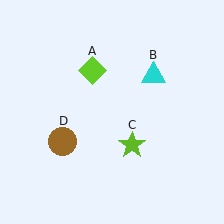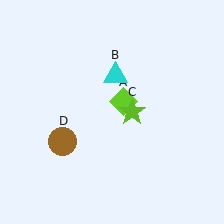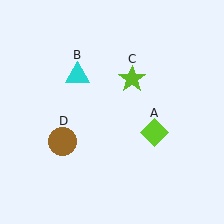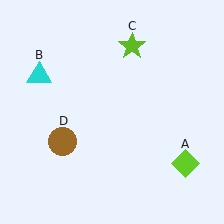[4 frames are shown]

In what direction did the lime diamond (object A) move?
The lime diamond (object A) moved down and to the right.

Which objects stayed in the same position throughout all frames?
Brown circle (object D) remained stationary.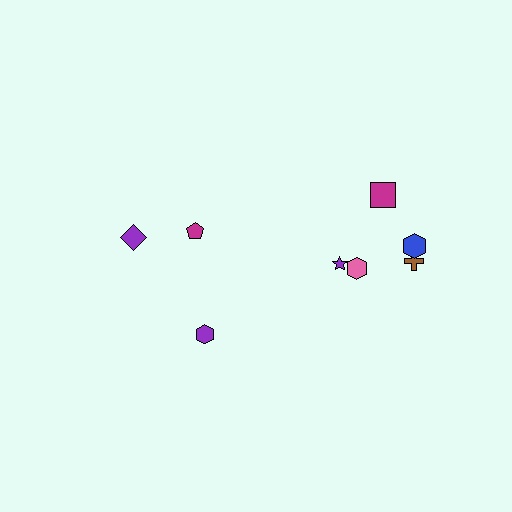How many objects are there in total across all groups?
There are 8 objects.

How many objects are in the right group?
There are 5 objects.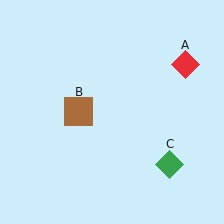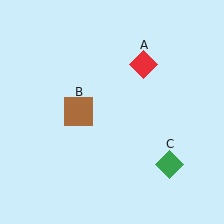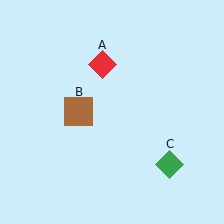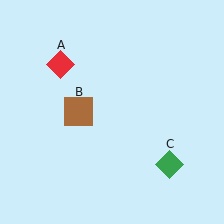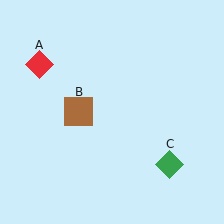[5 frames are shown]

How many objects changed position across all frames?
1 object changed position: red diamond (object A).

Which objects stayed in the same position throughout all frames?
Brown square (object B) and green diamond (object C) remained stationary.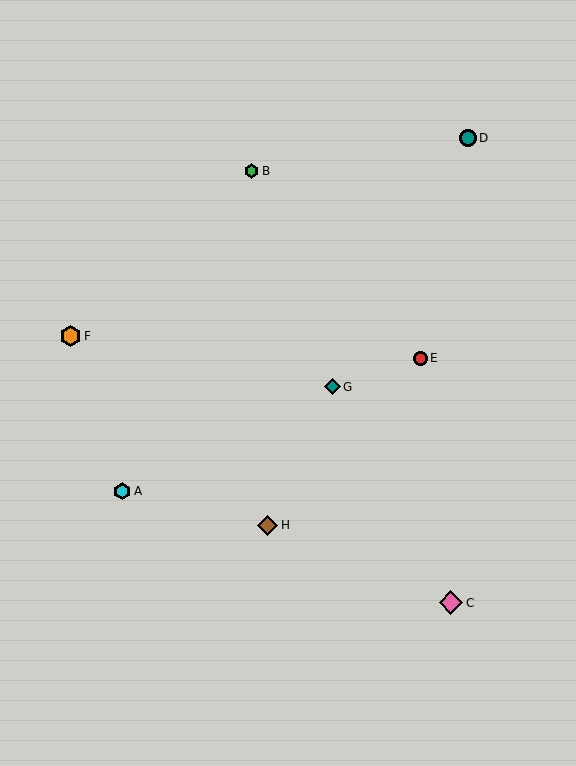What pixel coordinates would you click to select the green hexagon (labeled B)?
Click at (251, 171) to select the green hexagon B.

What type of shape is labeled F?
Shape F is an orange hexagon.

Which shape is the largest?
The pink diamond (labeled C) is the largest.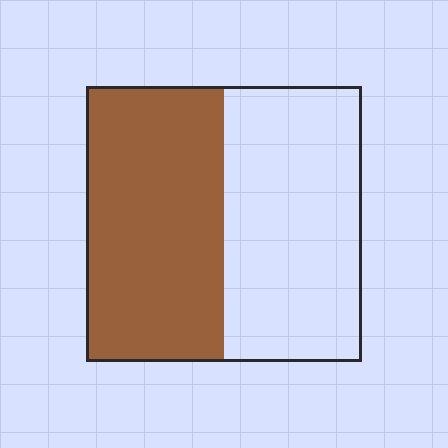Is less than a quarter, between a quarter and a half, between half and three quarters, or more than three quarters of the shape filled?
Between half and three quarters.